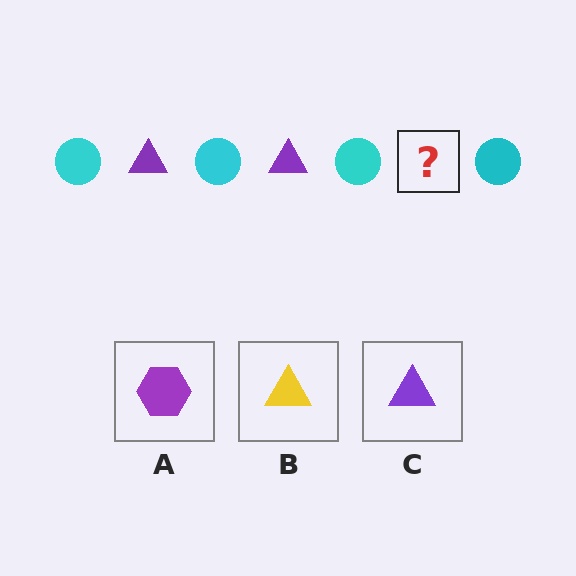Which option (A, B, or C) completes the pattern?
C.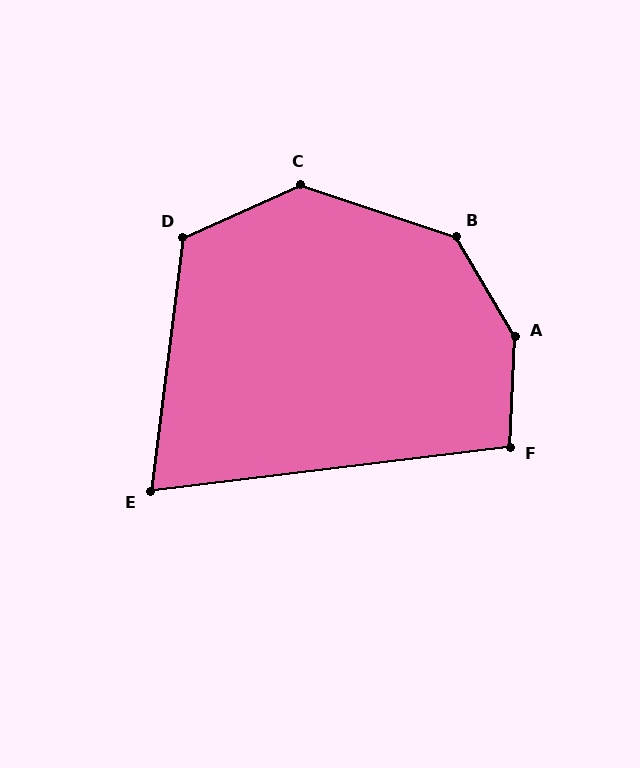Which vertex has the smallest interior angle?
E, at approximately 76 degrees.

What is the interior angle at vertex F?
Approximately 99 degrees (obtuse).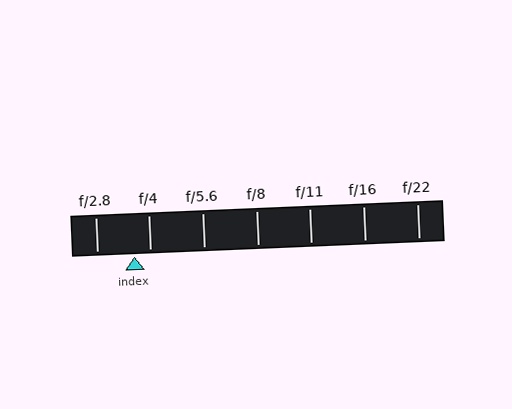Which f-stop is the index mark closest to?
The index mark is closest to f/4.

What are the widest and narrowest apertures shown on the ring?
The widest aperture shown is f/2.8 and the narrowest is f/22.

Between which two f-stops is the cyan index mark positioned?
The index mark is between f/2.8 and f/4.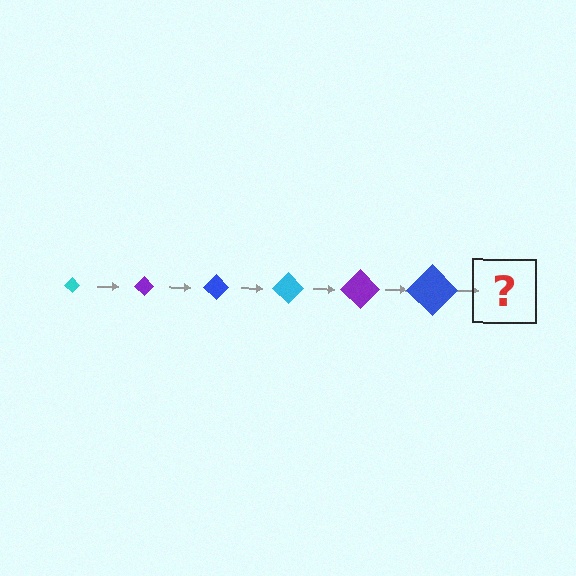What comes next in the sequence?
The next element should be a cyan diamond, larger than the previous one.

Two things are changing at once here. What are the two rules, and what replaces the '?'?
The two rules are that the diamond grows larger each step and the color cycles through cyan, purple, and blue. The '?' should be a cyan diamond, larger than the previous one.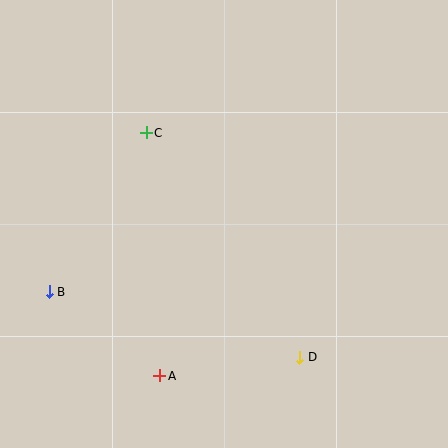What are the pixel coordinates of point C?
Point C is at (146, 133).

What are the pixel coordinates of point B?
Point B is at (49, 292).